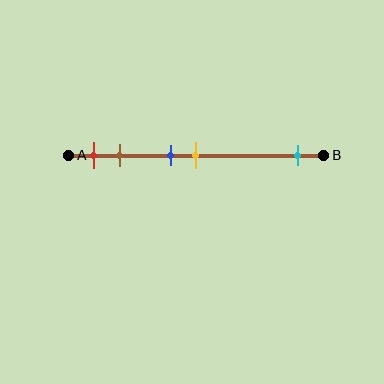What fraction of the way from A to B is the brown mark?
The brown mark is approximately 20% (0.2) of the way from A to B.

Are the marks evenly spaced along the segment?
No, the marks are not evenly spaced.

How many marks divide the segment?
There are 5 marks dividing the segment.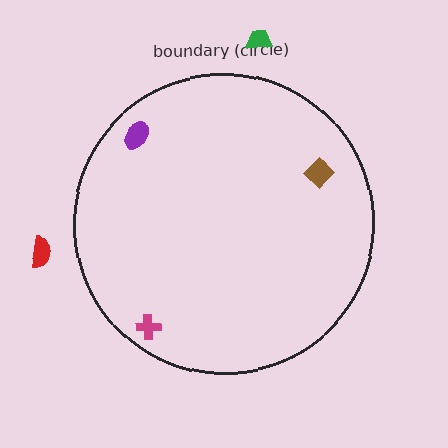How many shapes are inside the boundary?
3 inside, 2 outside.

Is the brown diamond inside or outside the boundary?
Inside.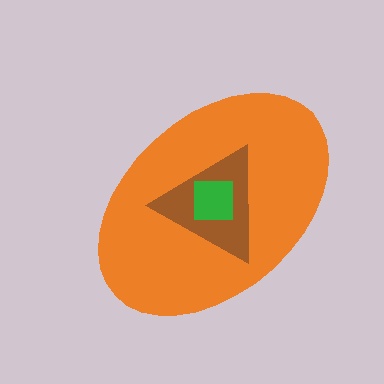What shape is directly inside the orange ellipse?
The brown triangle.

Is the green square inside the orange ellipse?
Yes.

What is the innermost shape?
The green square.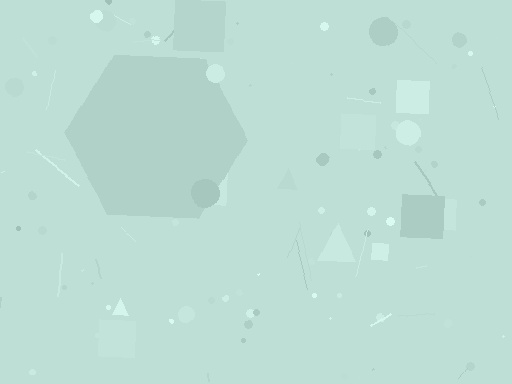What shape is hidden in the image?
A hexagon is hidden in the image.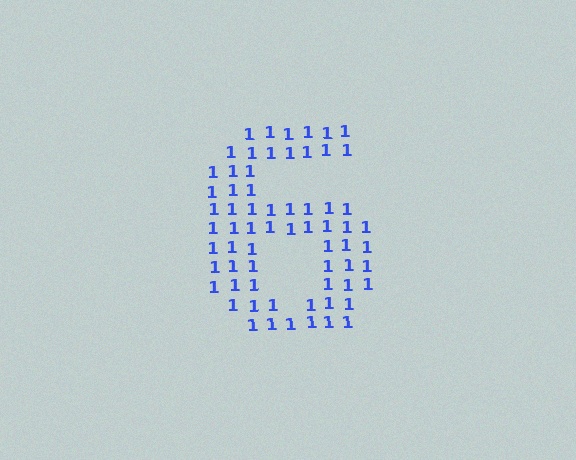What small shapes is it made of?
It is made of small digit 1's.